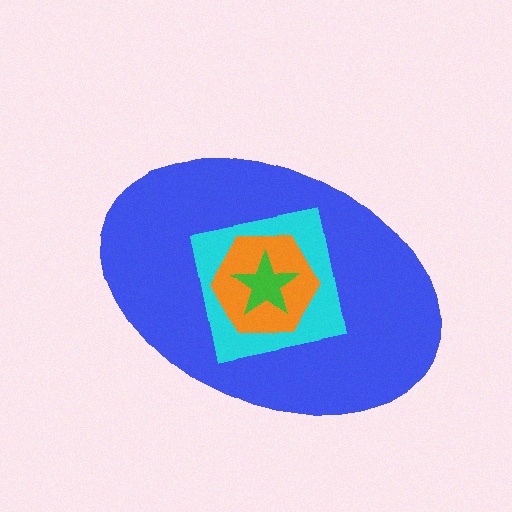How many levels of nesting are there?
4.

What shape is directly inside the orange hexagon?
The green star.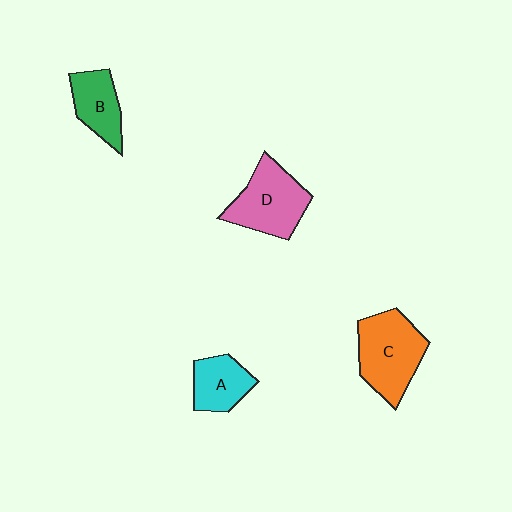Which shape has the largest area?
Shape C (orange).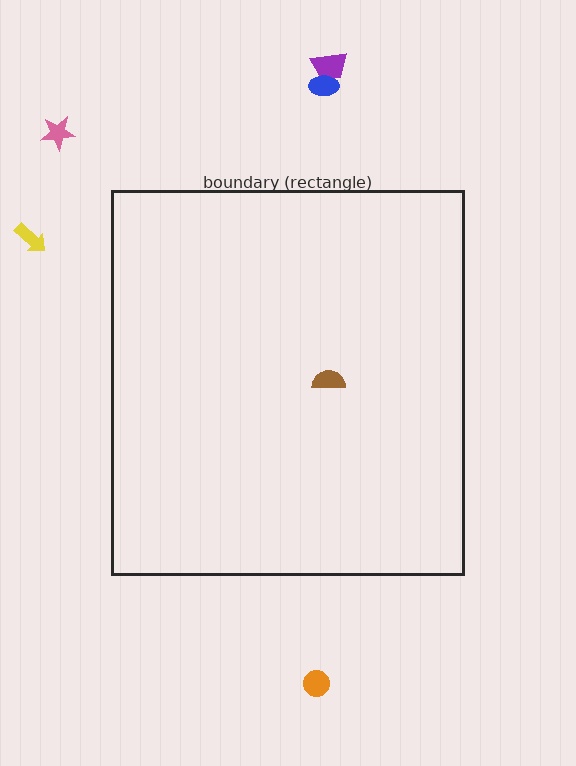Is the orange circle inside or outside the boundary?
Outside.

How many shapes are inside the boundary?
1 inside, 5 outside.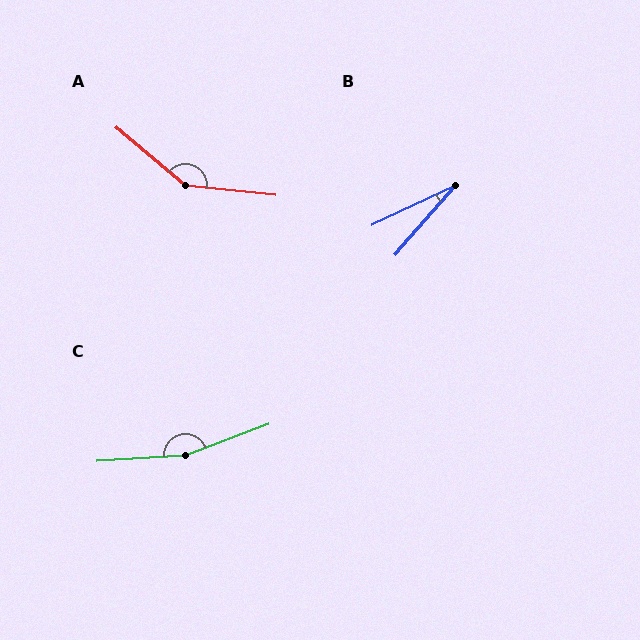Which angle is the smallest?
B, at approximately 24 degrees.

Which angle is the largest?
C, at approximately 163 degrees.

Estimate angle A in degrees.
Approximately 145 degrees.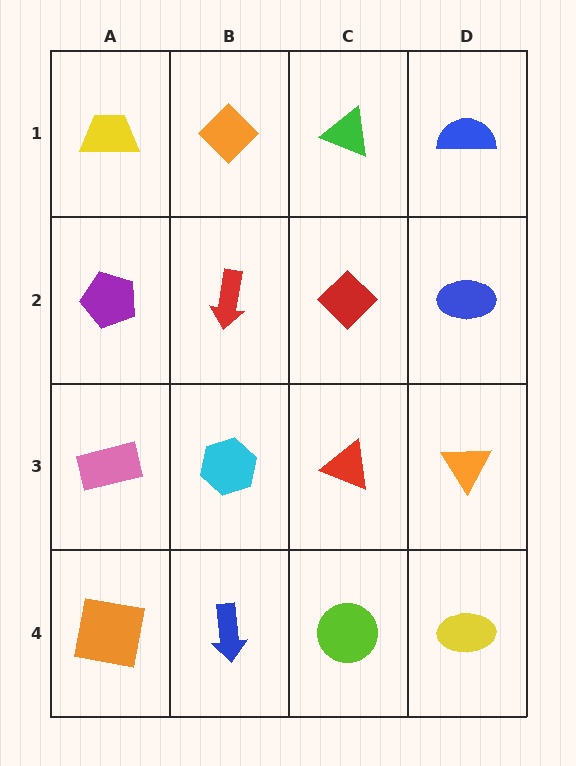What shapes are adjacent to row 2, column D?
A blue semicircle (row 1, column D), an orange triangle (row 3, column D), a red diamond (row 2, column C).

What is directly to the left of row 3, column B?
A pink rectangle.